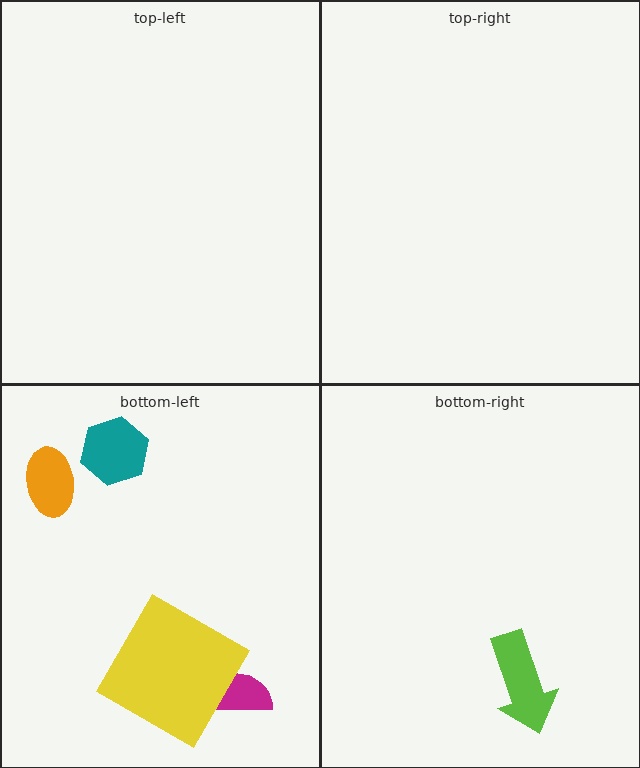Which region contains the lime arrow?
The bottom-right region.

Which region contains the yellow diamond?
The bottom-left region.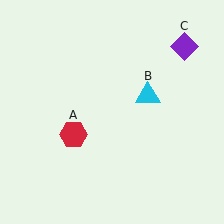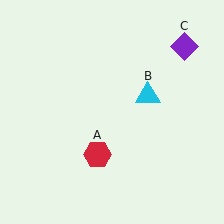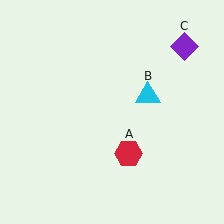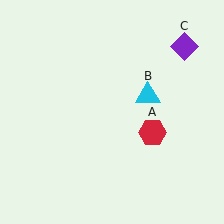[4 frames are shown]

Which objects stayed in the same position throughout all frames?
Cyan triangle (object B) and purple diamond (object C) remained stationary.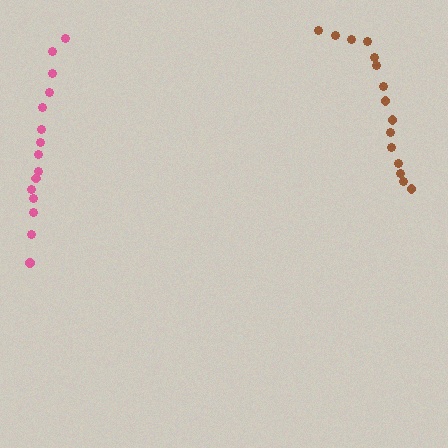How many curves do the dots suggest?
There are 2 distinct paths.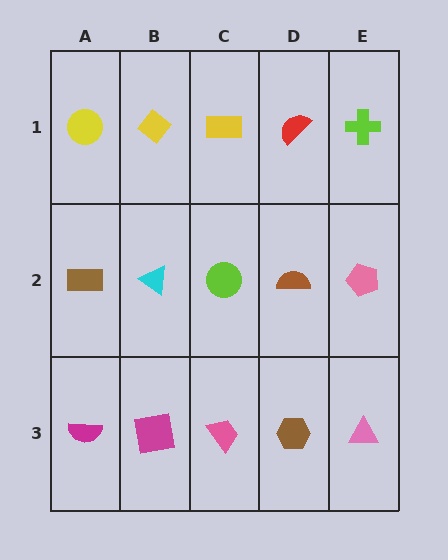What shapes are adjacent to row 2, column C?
A yellow rectangle (row 1, column C), a pink trapezoid (row 3, column C), a cyan triangle (row 2, column B), a brown semicircle (row 2, column D).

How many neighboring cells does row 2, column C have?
4.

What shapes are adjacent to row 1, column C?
A lime circle (row 2, column C), a yellow diamond (row 1, column B), a red semicircle (row 1, column D).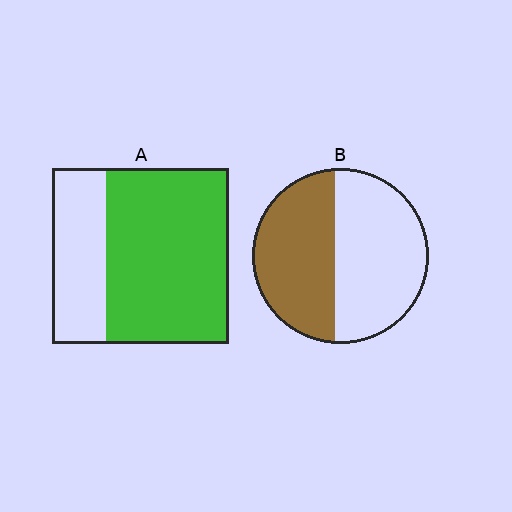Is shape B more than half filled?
Roughly half.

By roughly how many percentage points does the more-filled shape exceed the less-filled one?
By roughly 25 percentage points (A over B).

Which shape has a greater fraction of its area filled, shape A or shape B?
Shape A.